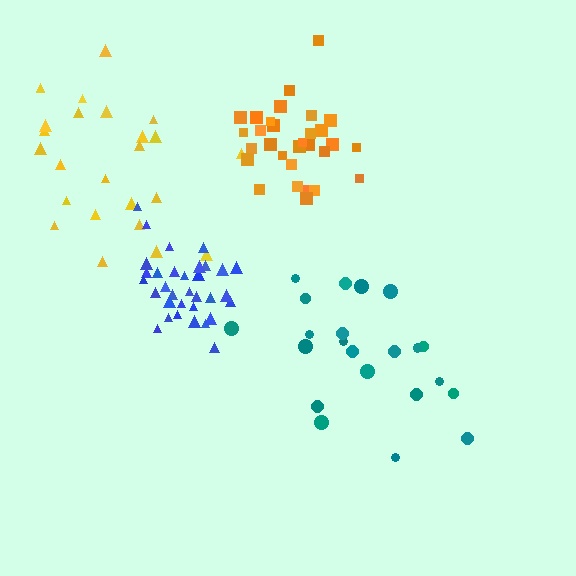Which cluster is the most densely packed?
Blue.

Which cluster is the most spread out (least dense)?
Teal.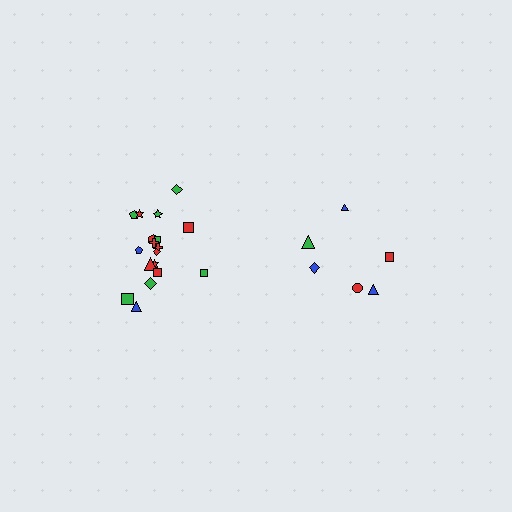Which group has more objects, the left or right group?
The left group.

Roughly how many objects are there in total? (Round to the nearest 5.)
Roughly 25 objects in total.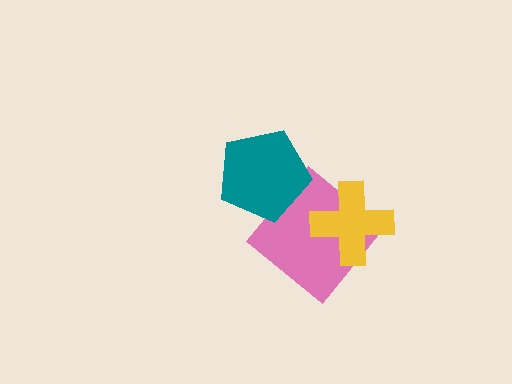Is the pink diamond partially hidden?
Yes, it is partially covered by another shape.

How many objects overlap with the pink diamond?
2 objects overlap with the pink diamond.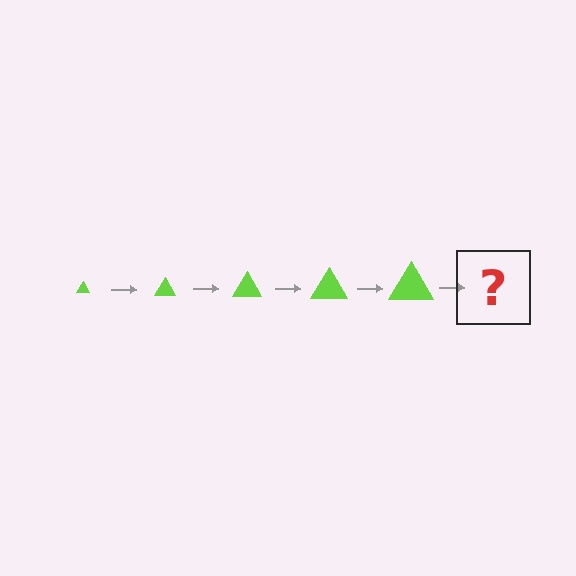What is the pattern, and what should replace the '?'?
The pattern is that the triangle gets progressively larger each step. The '?' should be a lime triangle, larger than the previous one.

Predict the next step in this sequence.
The next step is a lime triangle, larger than the previous one.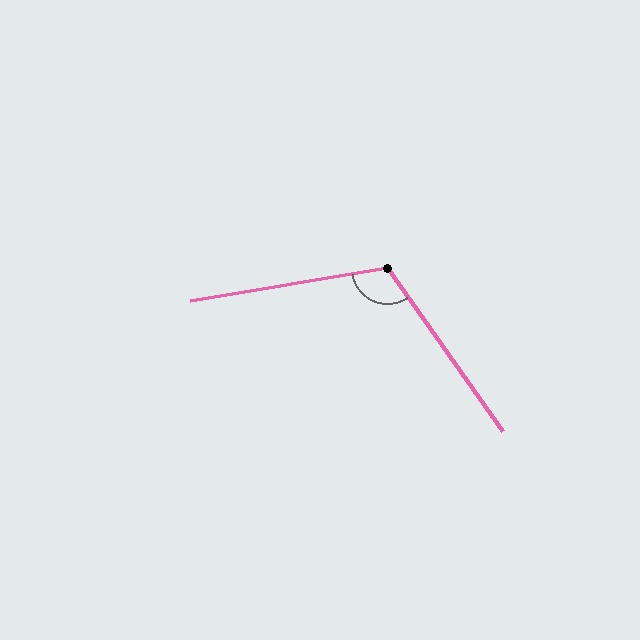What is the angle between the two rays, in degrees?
Approximately 116 degrees.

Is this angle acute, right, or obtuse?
It is obtuse.